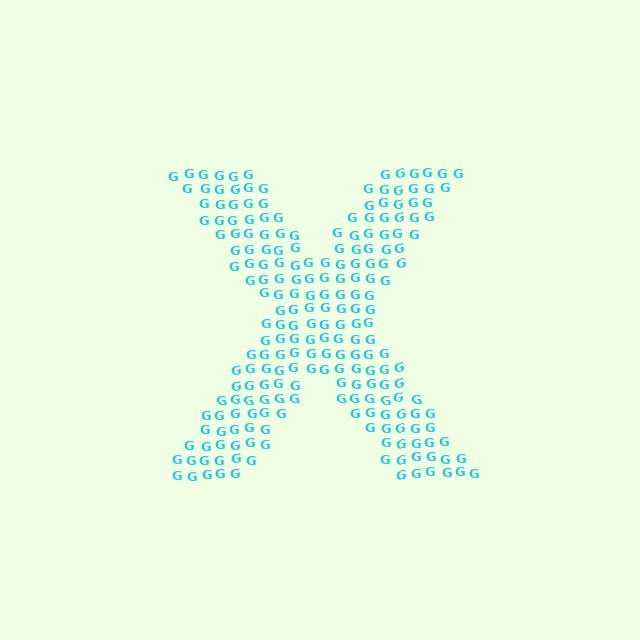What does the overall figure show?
The overall figure shows the letter X.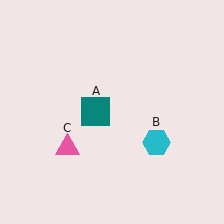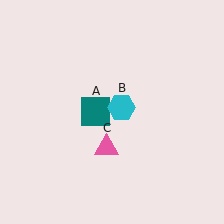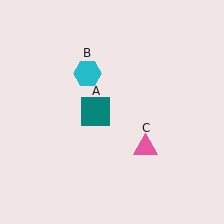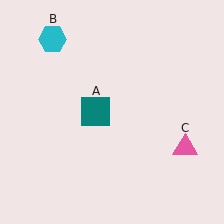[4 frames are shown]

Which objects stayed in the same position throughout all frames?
Teal square (object A) remained stationary.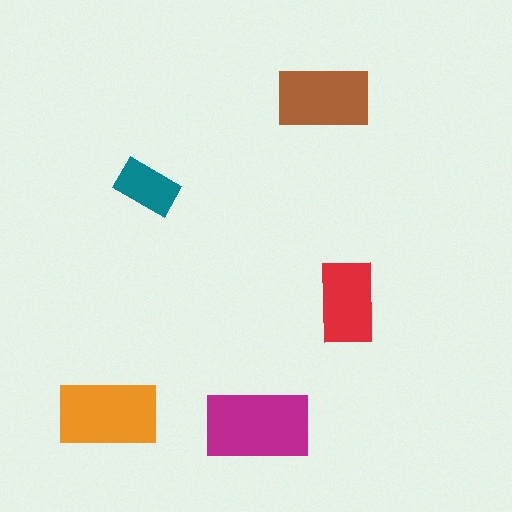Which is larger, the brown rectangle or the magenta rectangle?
The magenta one.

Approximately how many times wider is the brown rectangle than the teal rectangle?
About 1.5 times wider.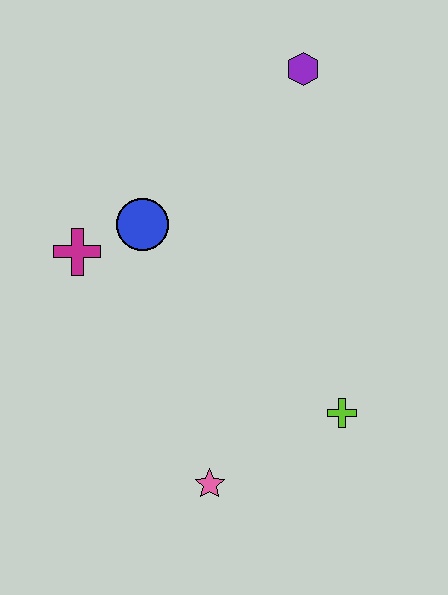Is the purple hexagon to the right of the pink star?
Yes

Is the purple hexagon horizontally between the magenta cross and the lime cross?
Yes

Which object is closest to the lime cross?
The pink star is closest to the lime cross.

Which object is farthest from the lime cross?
The purple hexagon is farthest from the lime cross.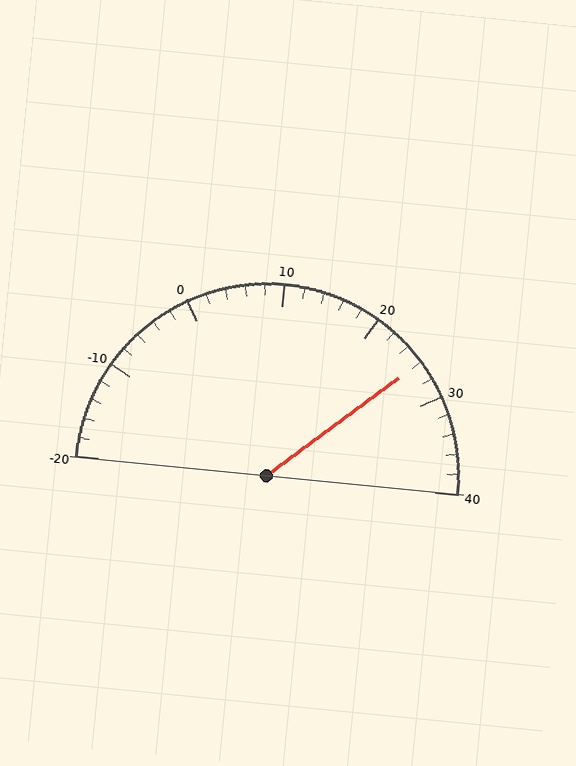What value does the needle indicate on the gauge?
The needle indicates approximately 26.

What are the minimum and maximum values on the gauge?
The gauge ranges from -20 to 40.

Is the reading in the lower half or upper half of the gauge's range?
The reading is in the upper half of the range (-20 to 40).